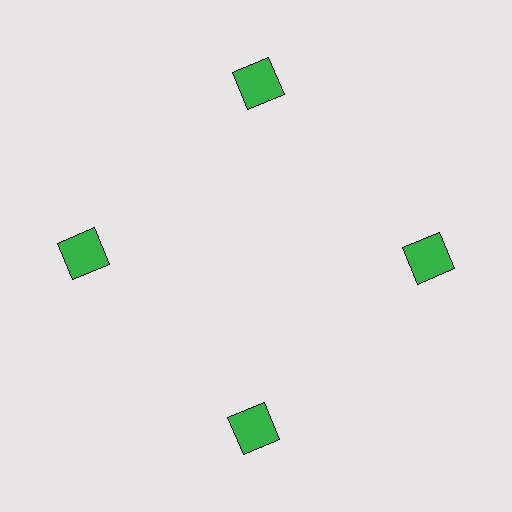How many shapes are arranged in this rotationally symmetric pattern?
There are 4 shapes, arranged in 4 groups of 1.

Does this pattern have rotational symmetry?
Yes, this pattern has 4-fold rotational symmetry. It looks the same after rotating 90 degrees around the center.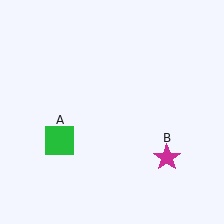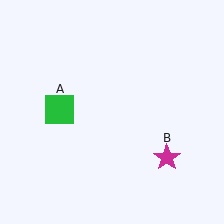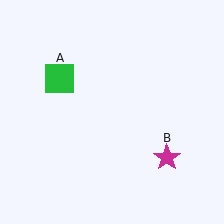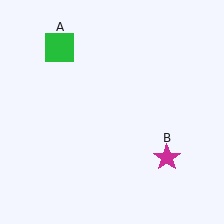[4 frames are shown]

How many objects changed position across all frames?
1 object changed position: green square (object A).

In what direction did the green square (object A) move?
The green square (object A) moved up.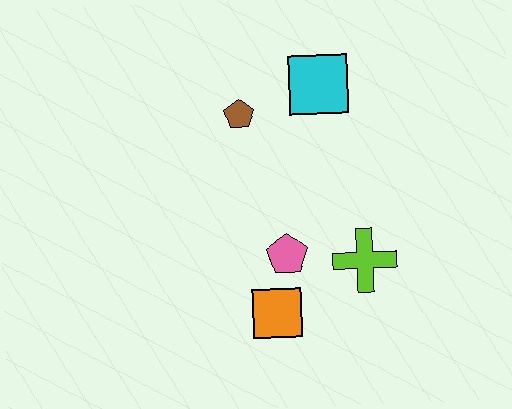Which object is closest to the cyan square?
The brown pentagon is closest to the cyan square.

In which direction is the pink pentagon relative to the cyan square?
The pink pentagon is below the cyan square.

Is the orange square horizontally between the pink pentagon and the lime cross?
No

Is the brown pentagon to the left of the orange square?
Yes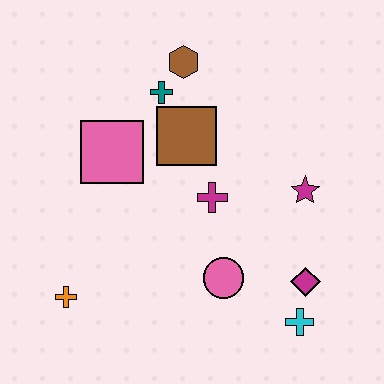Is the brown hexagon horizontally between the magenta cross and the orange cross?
Yes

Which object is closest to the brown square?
The teal cross is closest to the brown square.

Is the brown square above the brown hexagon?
No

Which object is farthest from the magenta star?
The orange cross is farthest from the magenta star.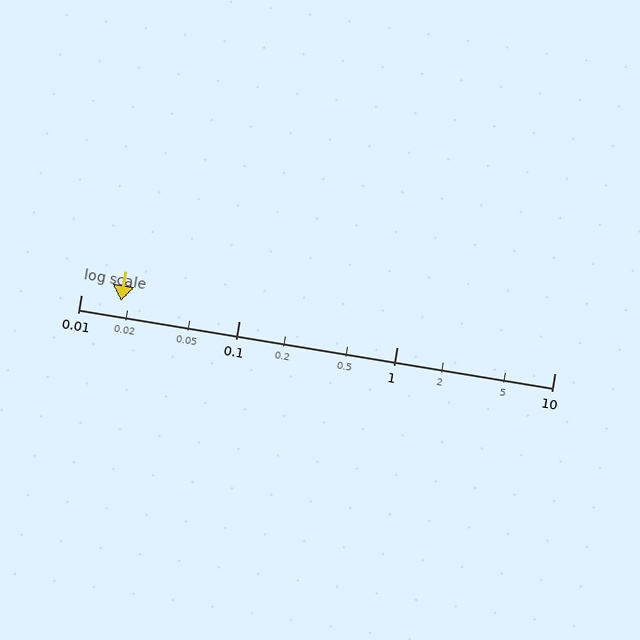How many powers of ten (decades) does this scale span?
The scale spans 3 decades, from 0.01 to 10.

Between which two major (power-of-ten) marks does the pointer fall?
The pointer is between 0.01 and 0.1.